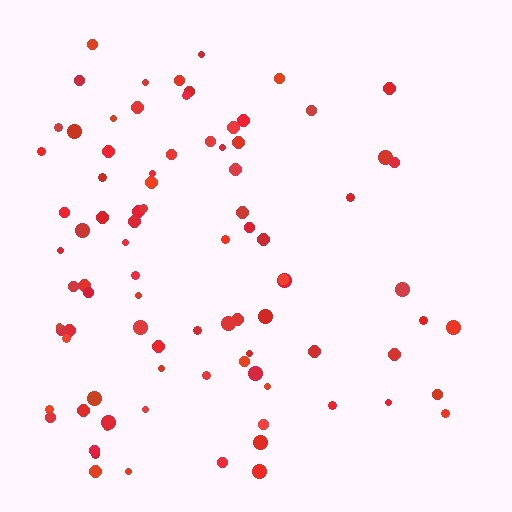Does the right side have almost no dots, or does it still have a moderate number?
Still a moderate number, just noticeably fewer than the left.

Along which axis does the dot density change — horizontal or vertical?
Horizontal.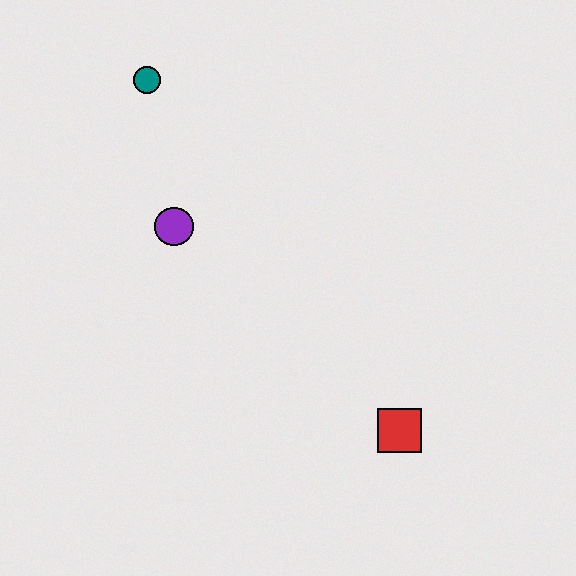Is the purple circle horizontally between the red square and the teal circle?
Yes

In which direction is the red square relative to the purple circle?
The red square is to the right of the purple circle.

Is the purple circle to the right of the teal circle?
Yes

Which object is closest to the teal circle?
The purple circle is closest to the teal circle.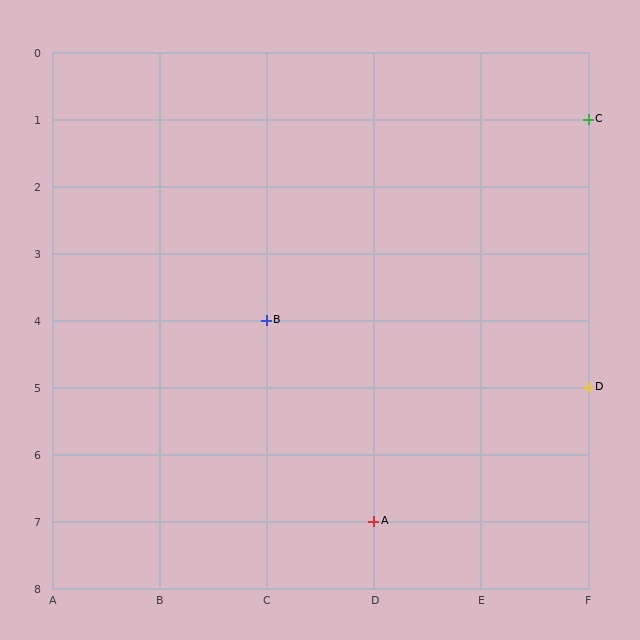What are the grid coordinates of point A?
Point A is at grid coordinates (D, 7).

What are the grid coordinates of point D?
Point D is at grid coordinates (F, 5).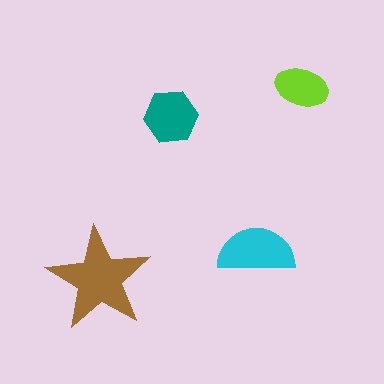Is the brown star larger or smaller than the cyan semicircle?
Larger.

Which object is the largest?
The brown star.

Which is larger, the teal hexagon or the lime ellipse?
The teal hexagon.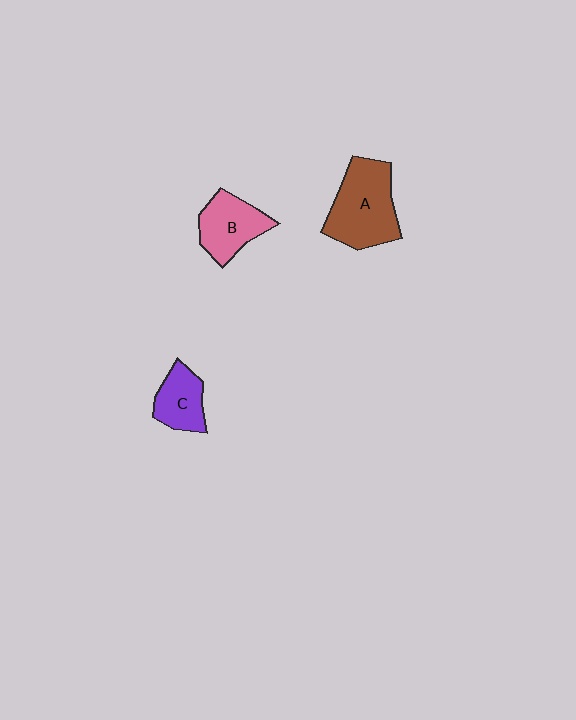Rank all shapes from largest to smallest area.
From largest to smallest: A (brown), B (pink), C (purple).